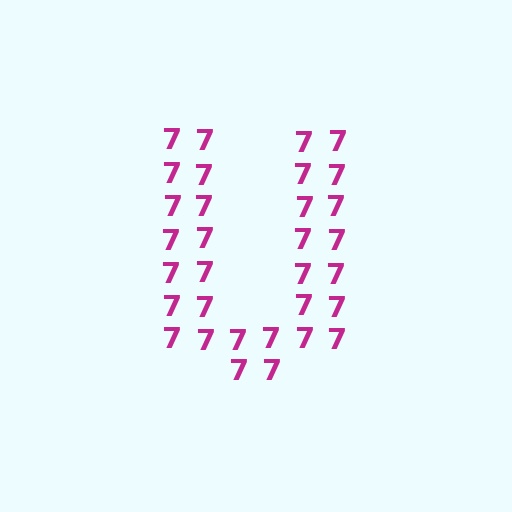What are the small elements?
The small elements are digit 7's.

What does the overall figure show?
The overall figure shows the letter U.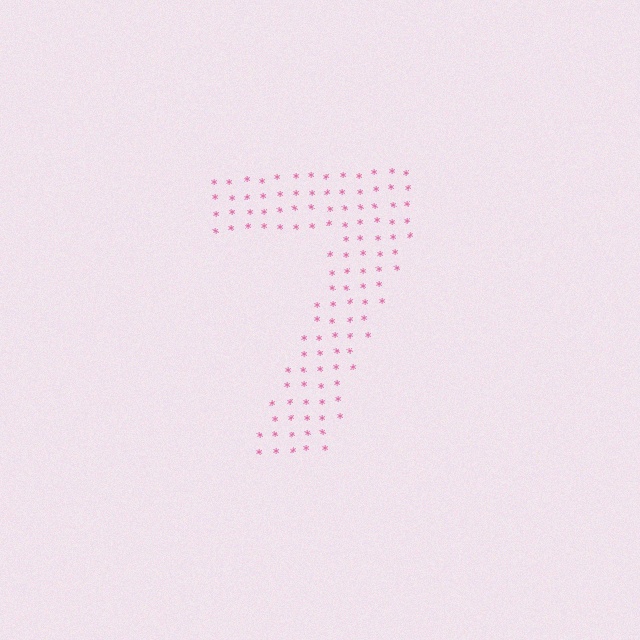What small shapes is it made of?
It is made of small asterisks.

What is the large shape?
The large shape is the digit 7.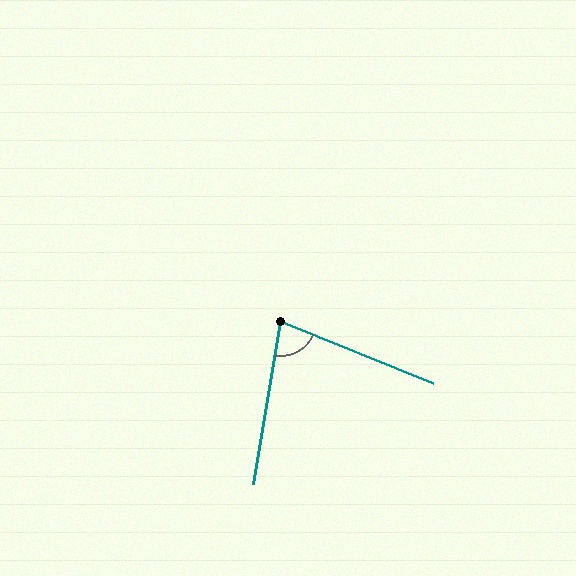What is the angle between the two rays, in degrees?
Approximately 77 degrees.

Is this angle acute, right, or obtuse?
It is acute.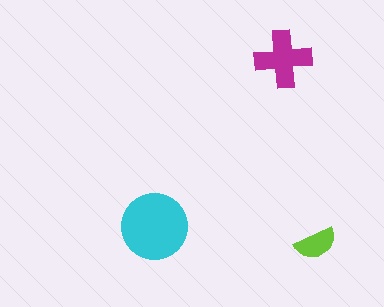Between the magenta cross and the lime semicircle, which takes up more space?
The magenta cross.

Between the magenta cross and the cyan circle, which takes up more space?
The cyan circle.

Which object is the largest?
The cyan circle.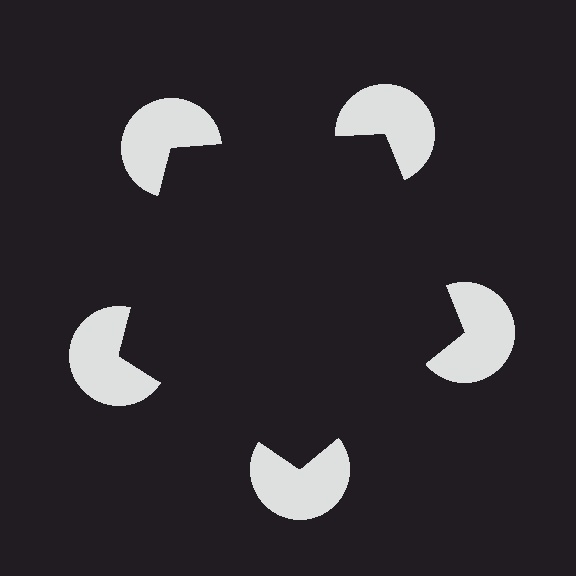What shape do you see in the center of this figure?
An illusory pentagon — its edges are inferred from the aligned wedge cuts in the pac-man discs, not physically drawn.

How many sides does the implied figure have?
5 sides.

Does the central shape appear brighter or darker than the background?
It typically appears slightly darker than the background, even though no actual brightness change is drawn.